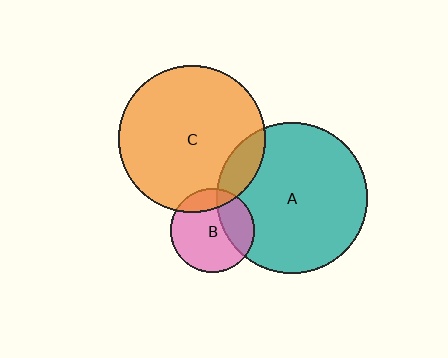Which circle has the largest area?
Circle A (teal).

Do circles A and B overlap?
Yes.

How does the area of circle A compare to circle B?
Approximately 3.2 times.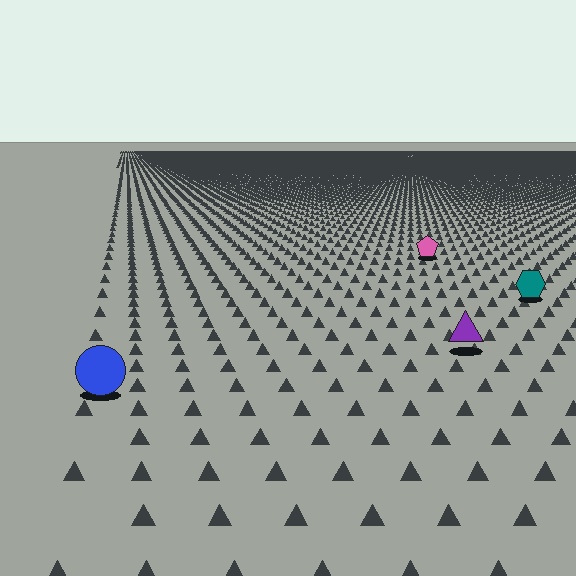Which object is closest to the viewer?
The blue circle is closest. The texture marks near it are larger and more spread out.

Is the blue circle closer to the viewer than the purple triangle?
Yes. The blue circle is closer — you can tell from the texture gradient: the ground texture is coarser near it.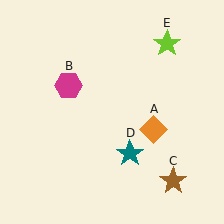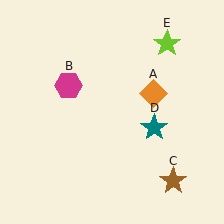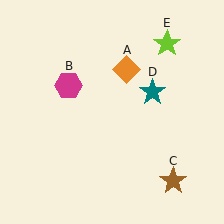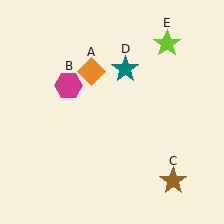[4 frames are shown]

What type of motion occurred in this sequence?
The orange diamond (object A), teal star (object D) rotated counterclockwise around the center of the scene.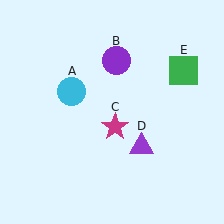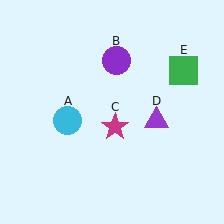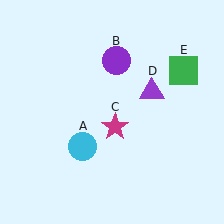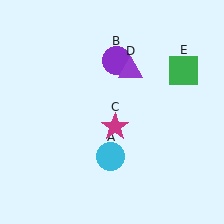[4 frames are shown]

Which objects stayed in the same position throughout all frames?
Purple circle (object B) and magenta star (object C) and green square (object E) remained stationary.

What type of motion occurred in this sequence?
The cyan circle (object A), purple triangle (object D) rotated counterclockwise around the center of the scene.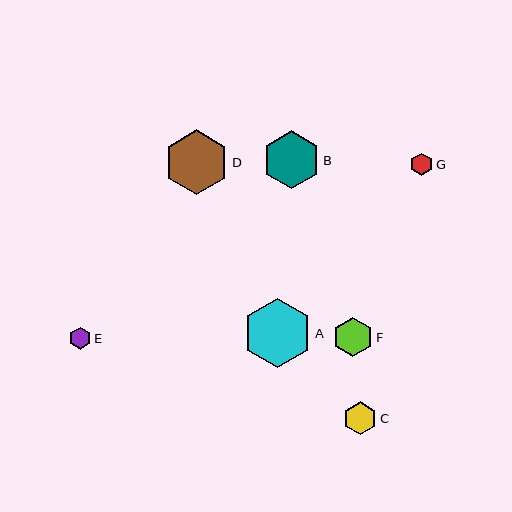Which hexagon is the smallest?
Hexagon E is the smallest with a size of approximately 22 pixels.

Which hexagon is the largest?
Hexagon A is the largest with a size of approximately 69 pixels.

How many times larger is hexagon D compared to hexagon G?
Hexagon D is approximately 2.9 times the size of hexagon G.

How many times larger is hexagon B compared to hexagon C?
Hexagon B is approximately 1.8 times the size of hexagon C.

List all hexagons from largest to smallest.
From largest to smallest: A, D, B, F, C, G, E.